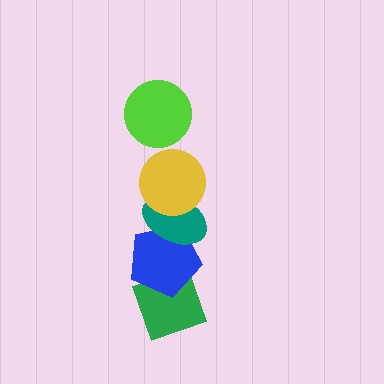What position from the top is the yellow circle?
The yellow circle is 2nd from the top.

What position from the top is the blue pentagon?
The blue pentagon is 4th from the top.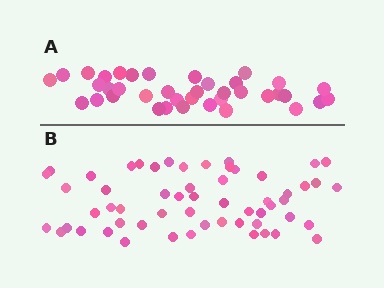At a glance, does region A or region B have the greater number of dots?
Region B (the bottom region) has more dots.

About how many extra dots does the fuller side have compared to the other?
Region B has approximately 20 more dots than region A.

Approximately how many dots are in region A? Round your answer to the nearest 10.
About 40 dots. (The exact count is 38, which rounds to 40.)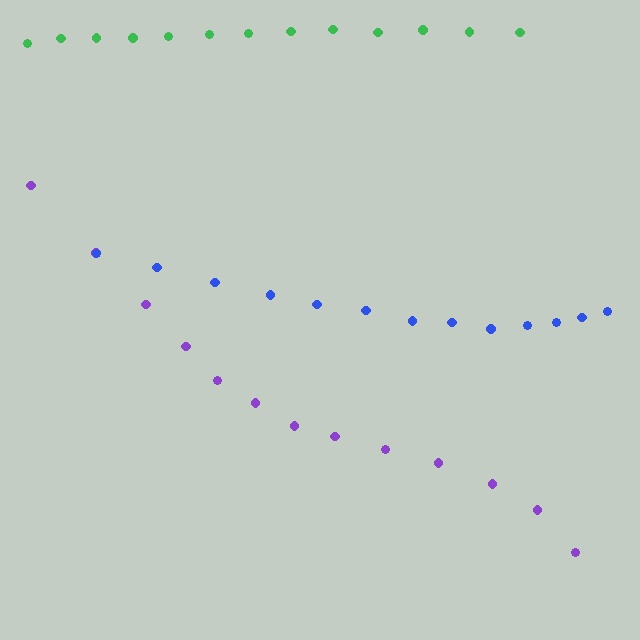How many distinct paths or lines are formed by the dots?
There are 3 distinct paths.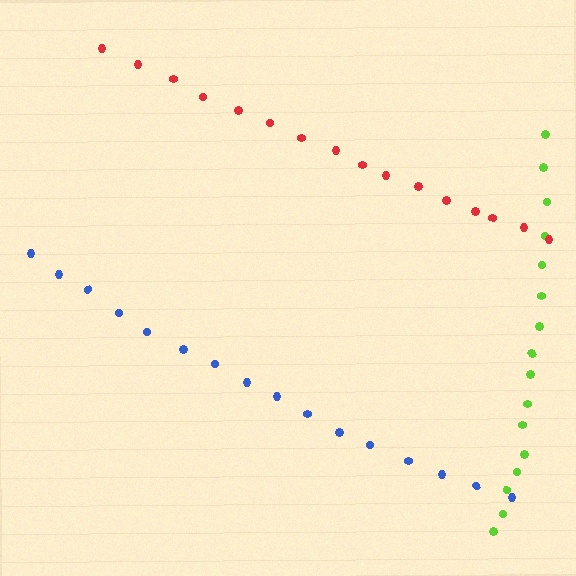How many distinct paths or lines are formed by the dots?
There are 3 distinct paths.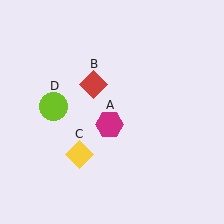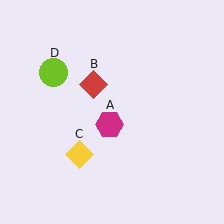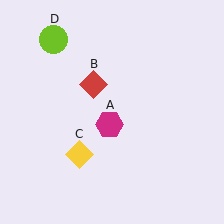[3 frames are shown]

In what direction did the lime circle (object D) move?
The lime circle (object D) moved up.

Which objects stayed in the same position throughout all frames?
Magenta hexagon (object A) and red diamond (object B) and yellow diamond (object C) remained stationary.